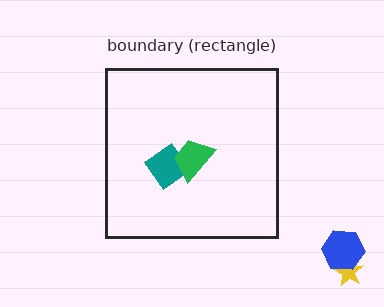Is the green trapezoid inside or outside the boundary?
Inside.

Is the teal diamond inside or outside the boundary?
Inside.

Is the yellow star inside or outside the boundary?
Outside.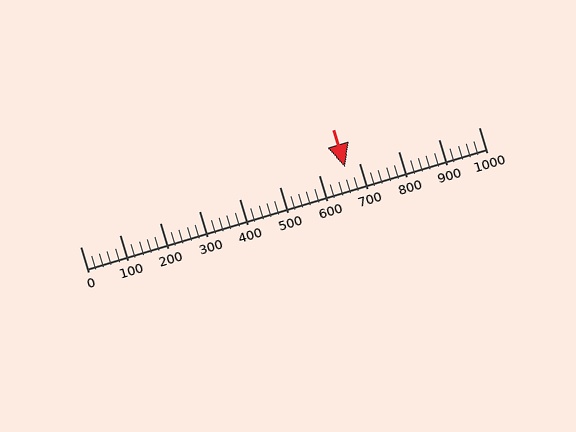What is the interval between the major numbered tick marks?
The major tick marks are spaced 100 units apart.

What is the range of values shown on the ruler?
The ruler shows values from 0 to 1000.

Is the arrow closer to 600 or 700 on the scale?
The arrow is closer to 700.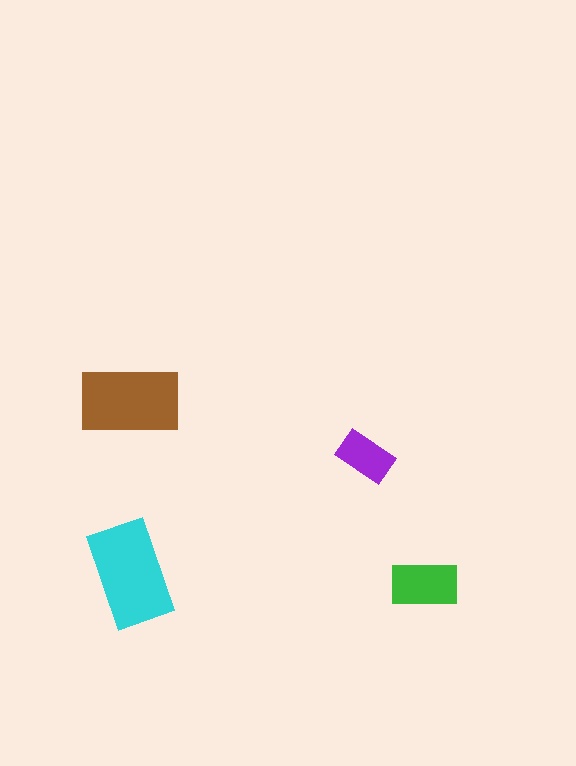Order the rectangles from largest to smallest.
the cyan one, the brown one, the green one, the purple one.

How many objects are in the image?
There are 4 objects in the image.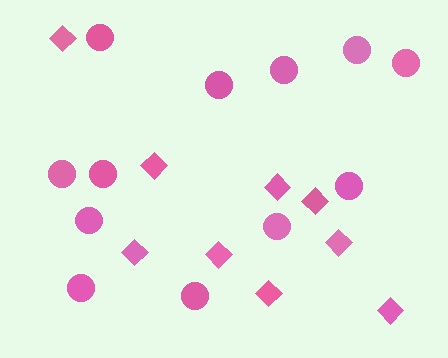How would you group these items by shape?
There are 2 groups: one group of circles (12) and one group of diamonds (9).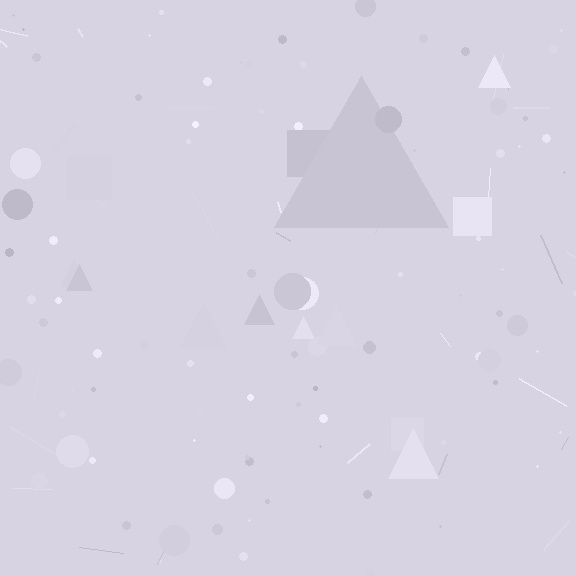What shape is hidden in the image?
A triangle is hidden in the image.